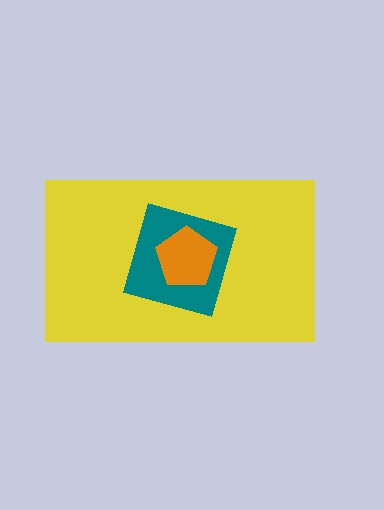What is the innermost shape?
The orange pentagon.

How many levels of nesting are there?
3.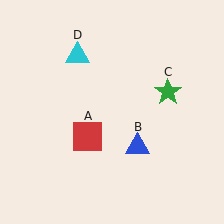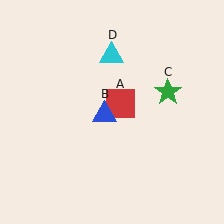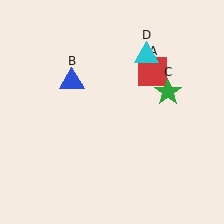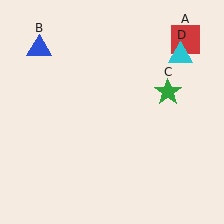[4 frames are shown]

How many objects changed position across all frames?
3 objects changed position: red square (object A), blue triangle (object B), cyan triangle (object D).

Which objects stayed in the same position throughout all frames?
Green star (object C) remained stationary.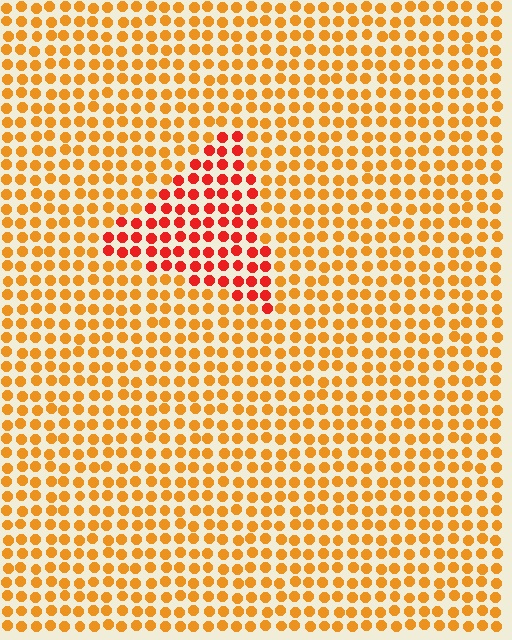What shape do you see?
I see a triangle.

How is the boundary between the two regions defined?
The boundary is defined purely by a slight shift in hue (about 34 degrees). Spacing, size, and orientation are identical on both sides.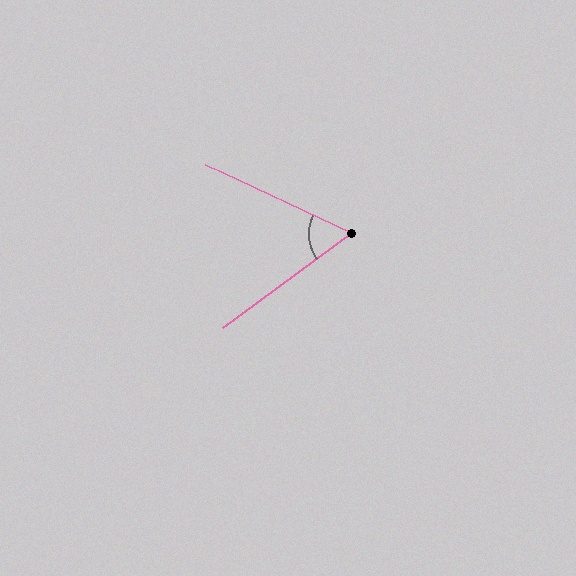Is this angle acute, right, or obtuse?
It is acute.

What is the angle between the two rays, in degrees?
Approximately 61 degrees.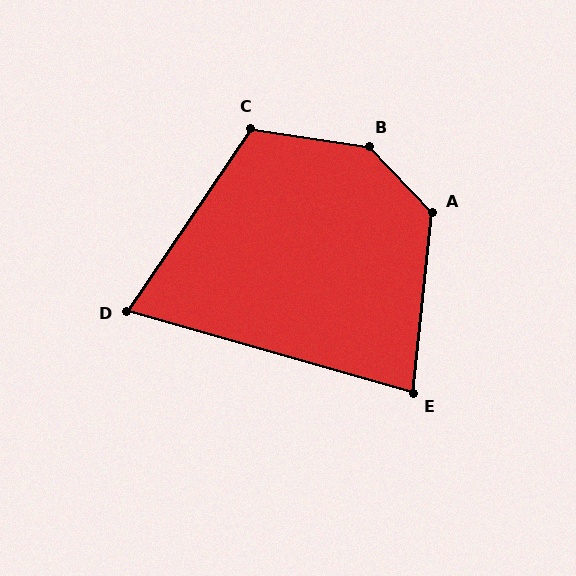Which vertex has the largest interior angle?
B, at approximately 142 degrees.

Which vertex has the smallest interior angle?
D, at approximately 72 degrees.